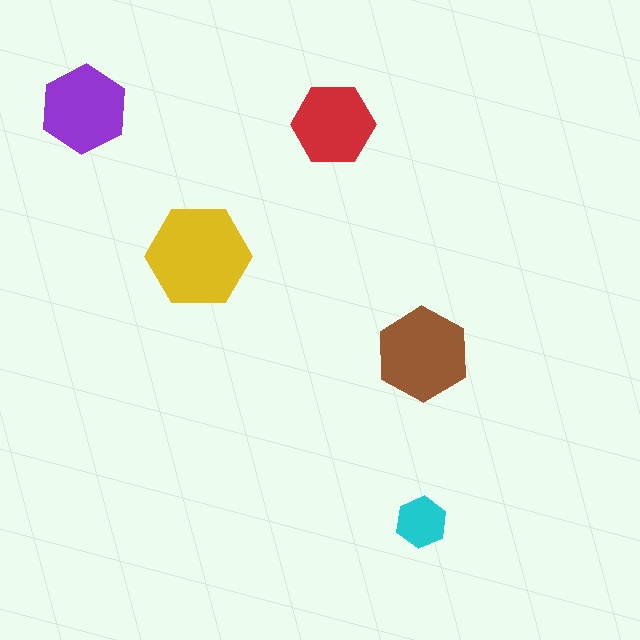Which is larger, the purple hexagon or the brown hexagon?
The brown one.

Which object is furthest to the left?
The purple hexagon is leftmost.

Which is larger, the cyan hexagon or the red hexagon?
The red one.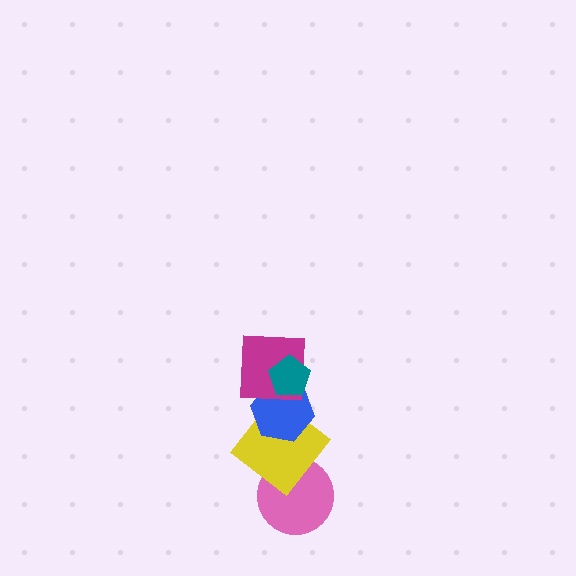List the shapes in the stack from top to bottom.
From top to bottom: the teal pentagon, the magenta square, the blue hexagon, the yellow diamond, the pink circle.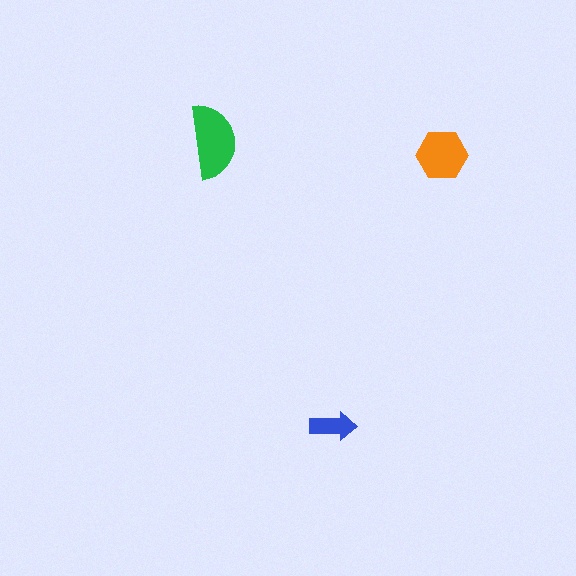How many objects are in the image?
There are 3 objects in the image.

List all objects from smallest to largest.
The blue arrow, the orange hexagon, the green semicircle.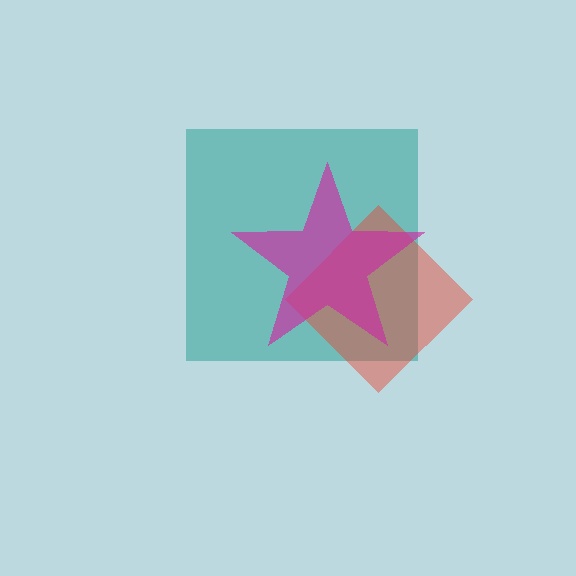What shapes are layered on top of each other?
The layered shapes are: a teal square, a red diamond, a magenta star.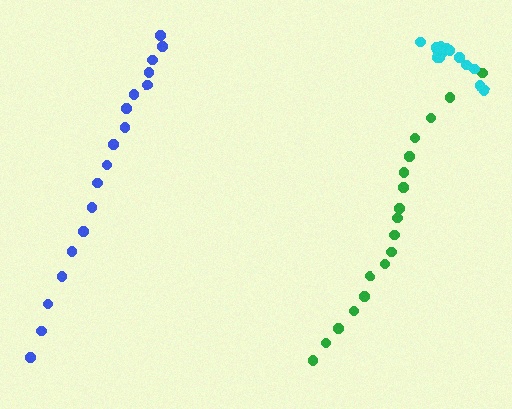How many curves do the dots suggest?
There are 3 distinct paths.